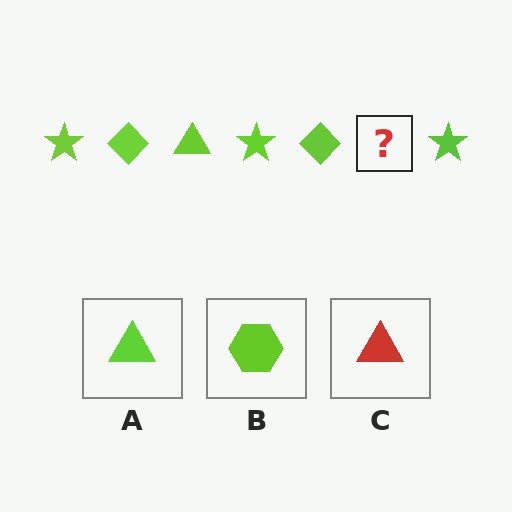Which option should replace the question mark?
Option A.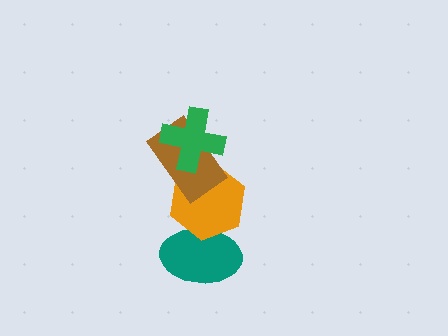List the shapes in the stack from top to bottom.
From top to bottom: the green cross, the brown rectangle, the orange hexagon, the teal ellipse.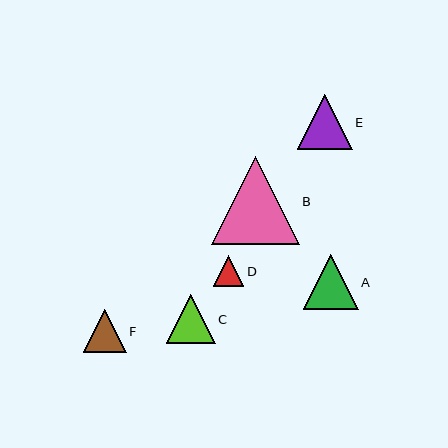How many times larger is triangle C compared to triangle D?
Triangle C is approximately 1.6 times the size of triangle D.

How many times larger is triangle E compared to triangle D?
Triangle E is approximately 1.8 times the size of triangle D.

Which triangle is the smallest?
Triangle D is the smallest with a size of approximately 30 pixels.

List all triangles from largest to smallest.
From largest to smallest: B, A, E, C, F, D.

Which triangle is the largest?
Triangle B is the largest with a size of approximately 88 pixels.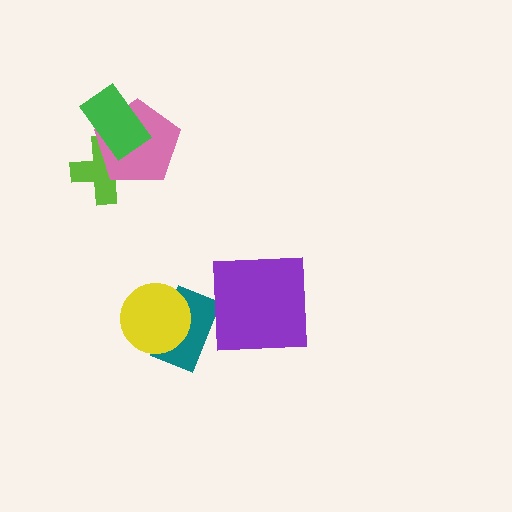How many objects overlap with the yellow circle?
1 object overlaps with the yellow circle.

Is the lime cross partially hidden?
Yes, it is partially covered by another shape.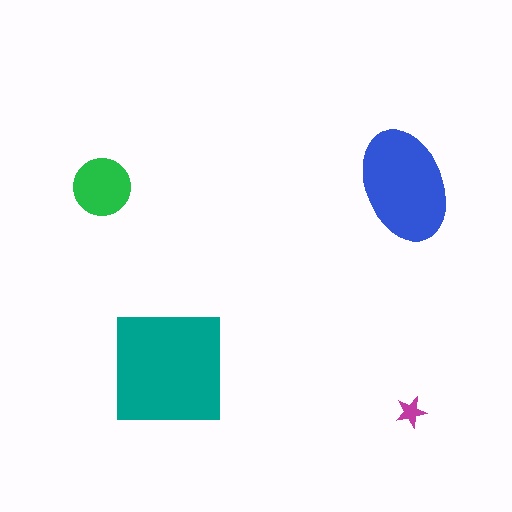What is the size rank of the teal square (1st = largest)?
1st.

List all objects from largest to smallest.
The teal square, the blue ellipse, the green circle, the magenta star.